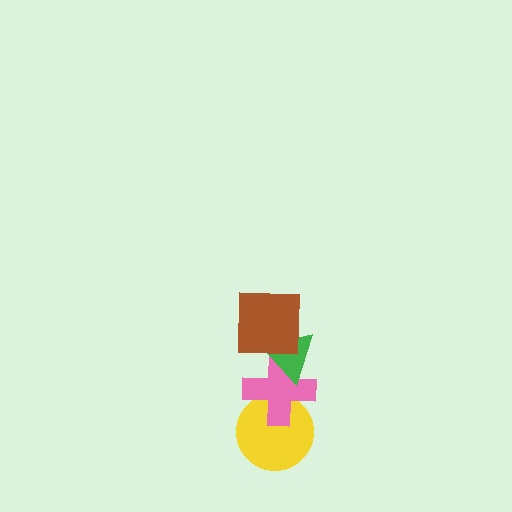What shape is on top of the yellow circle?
The pink cross is on top of the yellow circle.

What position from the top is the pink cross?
The pink cross is 3rd from the top.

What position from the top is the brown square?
The brown square is 1st from the top.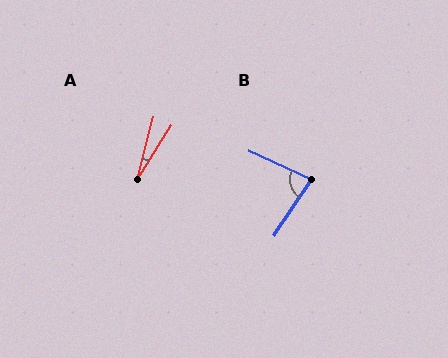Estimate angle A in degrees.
Approximately 17 degrees.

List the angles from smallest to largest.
A (17°), B (81°).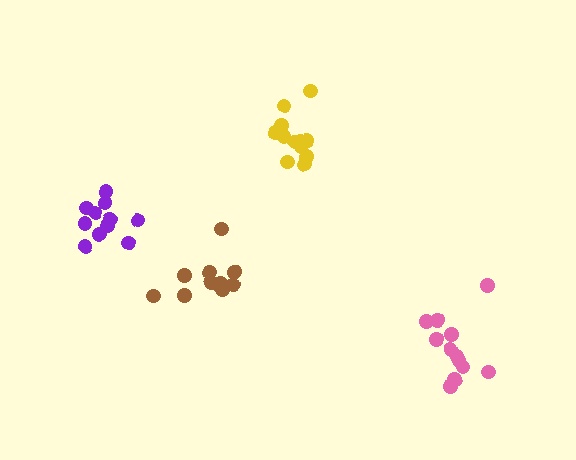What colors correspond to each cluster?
The clusters are colored: yellow, purple, pink, brown.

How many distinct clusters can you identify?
There are 4 distinct clusters.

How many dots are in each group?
Group 1: 12 dots, Group 2: 11 dots, Group 3: 12 dots, Group 4: 11 dots (46 total).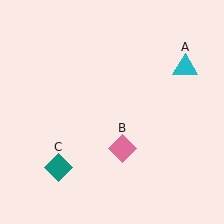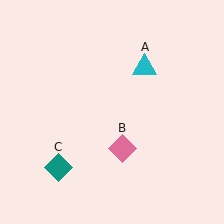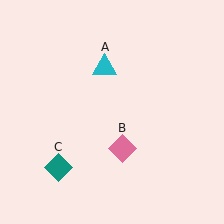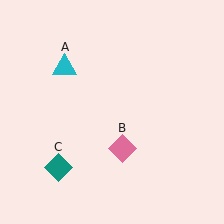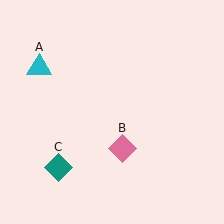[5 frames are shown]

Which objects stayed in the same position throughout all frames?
Pink diamond (object B) and teal diamond (object C) remained stationary.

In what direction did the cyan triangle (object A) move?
The cyan triangle (object A) moved left.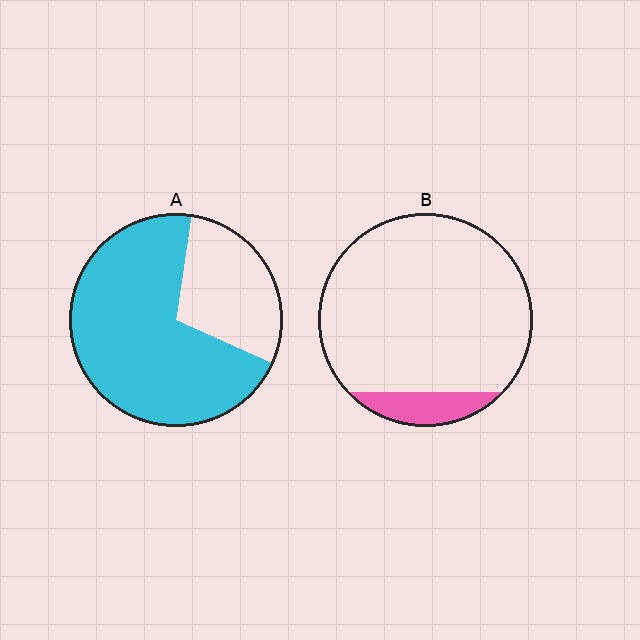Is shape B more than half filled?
No.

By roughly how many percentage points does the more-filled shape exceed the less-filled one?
By roughly 60 percentage points (A over B).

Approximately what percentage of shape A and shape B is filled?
A is approximately 70% and B is approximately 10%.